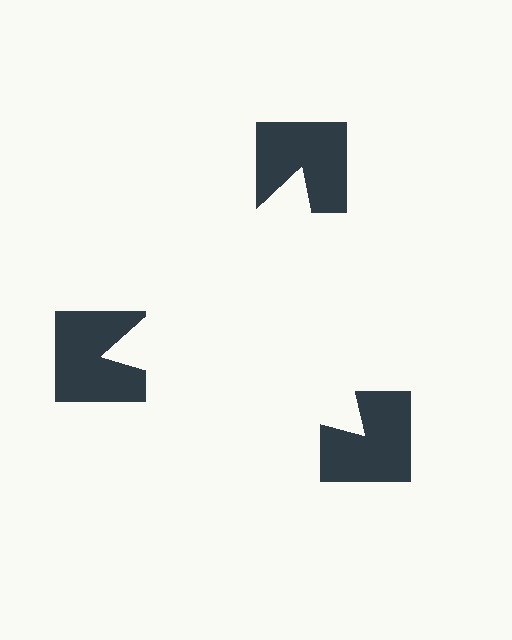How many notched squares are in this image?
There are 3 — one at each vertex of the illusory triangle.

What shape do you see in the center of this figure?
An illusory triangle — its edges are inferred from the aligned wedge cuts in the notched squares, not physically drawn.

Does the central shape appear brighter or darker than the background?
It typically appears slightly brighter than the background, even though no actual brightness change is drawn.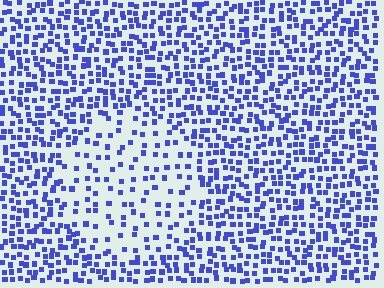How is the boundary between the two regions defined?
The boundary is defined by a change in element density (approximately 2.2x ratio). All elements are the same color, size, and shape.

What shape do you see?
I see a circle.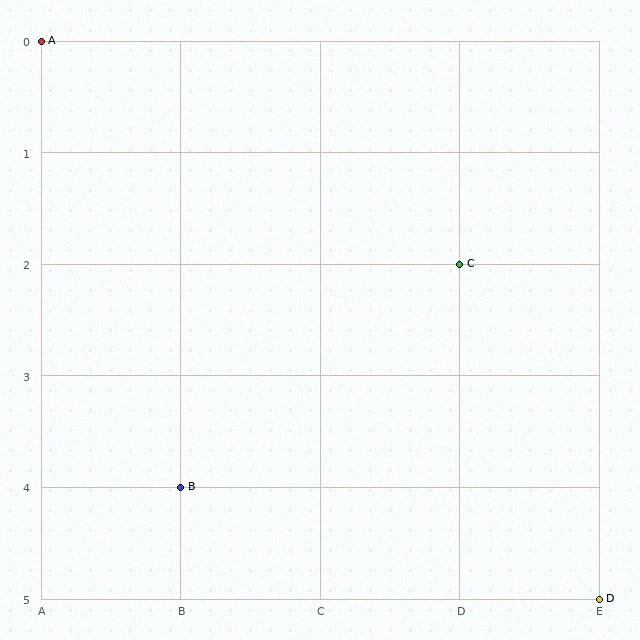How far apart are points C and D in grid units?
Points C and D are 1 column and 3 rows apart (about 3.2 grid units diagonally).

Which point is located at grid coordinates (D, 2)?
Point C is at (D, 2).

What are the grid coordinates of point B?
Point B is at grid coordinates (B, 4).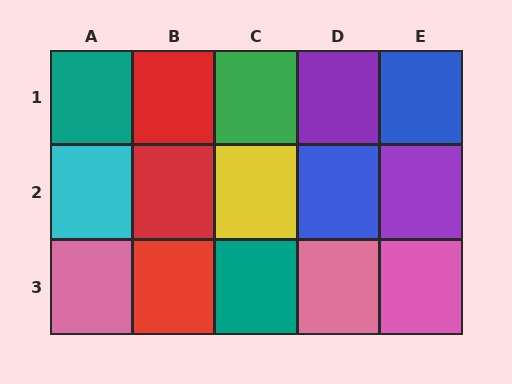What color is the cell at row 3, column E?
Pink.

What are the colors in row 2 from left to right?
Cyan, red, yellow, blue, purple.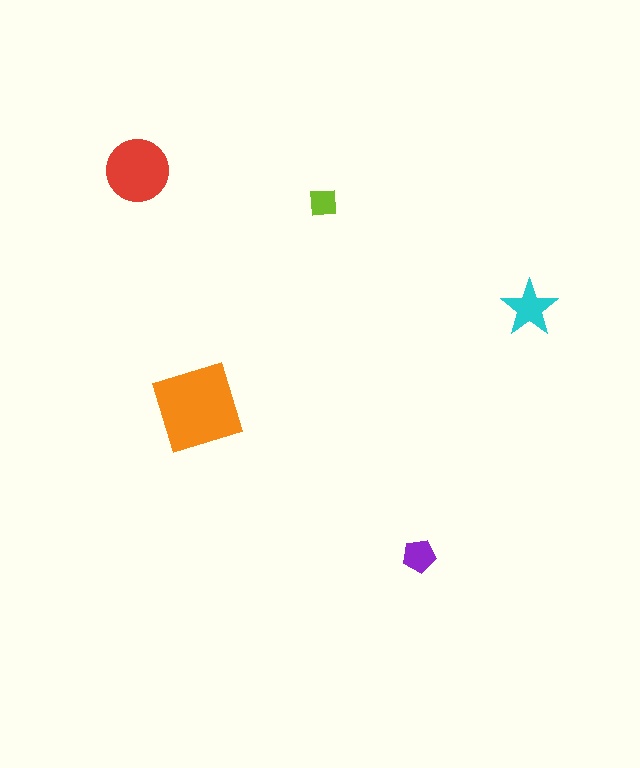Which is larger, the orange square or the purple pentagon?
The orange square.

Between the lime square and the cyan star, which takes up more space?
The cyan star.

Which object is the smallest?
The lime square.